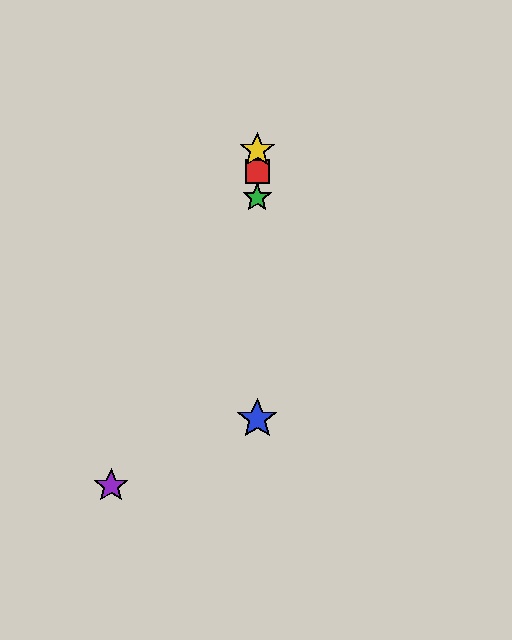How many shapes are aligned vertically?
4 shapes (the red square, the blue star, the green star, the yellow star) are aligned vertically.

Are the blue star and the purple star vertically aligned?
No, the blue star is at x≈257 and the purple star is at x≈111.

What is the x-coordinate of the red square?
The red square is at x≈257.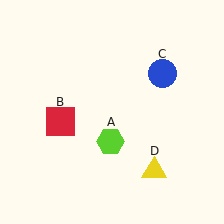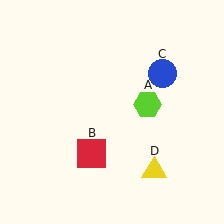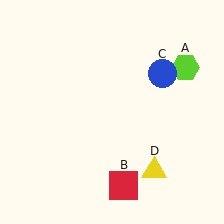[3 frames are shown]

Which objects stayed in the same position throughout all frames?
Blue circle (object C) and yellow triangle (object D) remained stationary.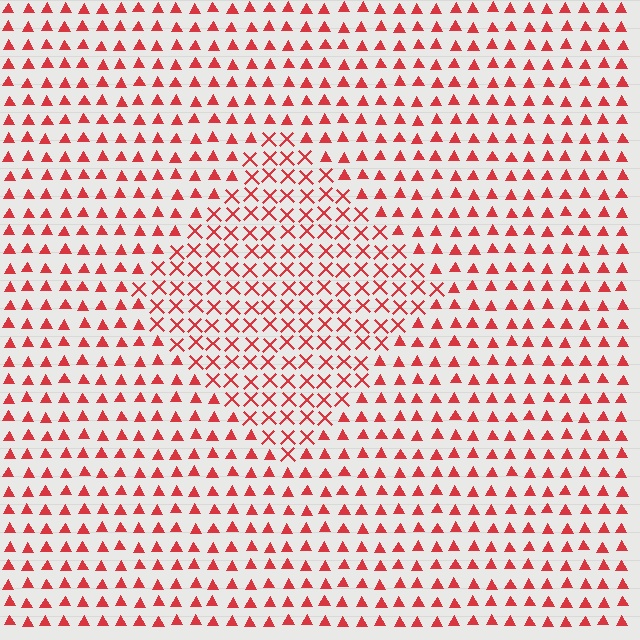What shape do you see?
I see a diamond.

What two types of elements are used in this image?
The image uses X marks inside the diamond region and triangles outside it.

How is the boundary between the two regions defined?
The boundary is defined by a change in element shape: X marks inside vs. triangles outside. All elements share the same color and spacing.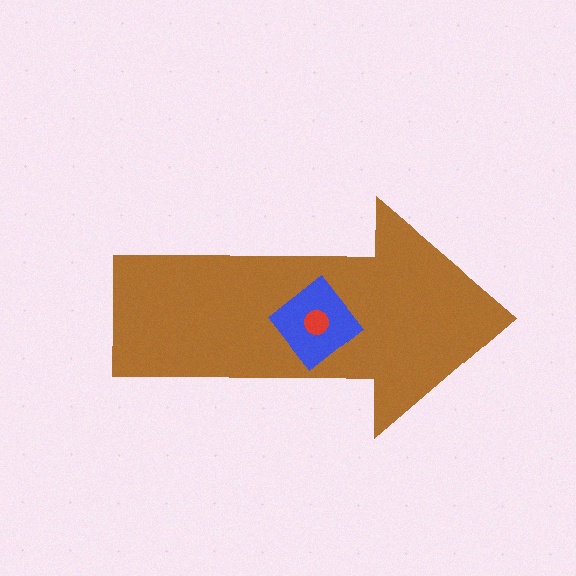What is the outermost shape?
The brown arrow.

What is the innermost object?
The red circle.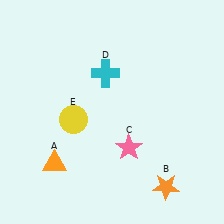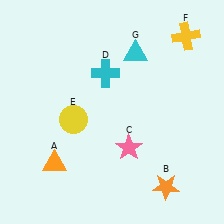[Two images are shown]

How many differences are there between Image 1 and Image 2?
There are 2 differences between the two images.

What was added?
A yellow cross (F), a cyan triangle (G) were added in Image 2.